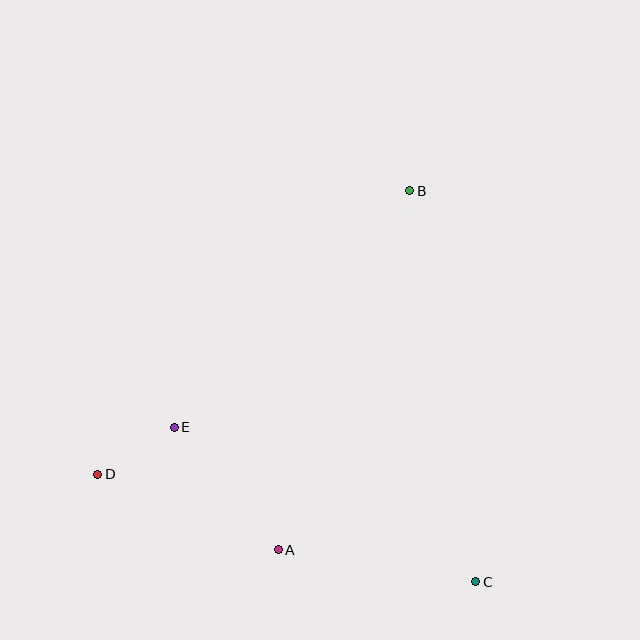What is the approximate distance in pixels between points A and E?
The distance between A and E is approximately 160 pixels.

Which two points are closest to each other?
Points D and E are closest to each other.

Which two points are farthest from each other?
Points B and D are farthest from each other.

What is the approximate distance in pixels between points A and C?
The distance between A and C is approximately 200 pixels.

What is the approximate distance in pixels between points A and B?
The distance between A and B is approximately 382 pixels.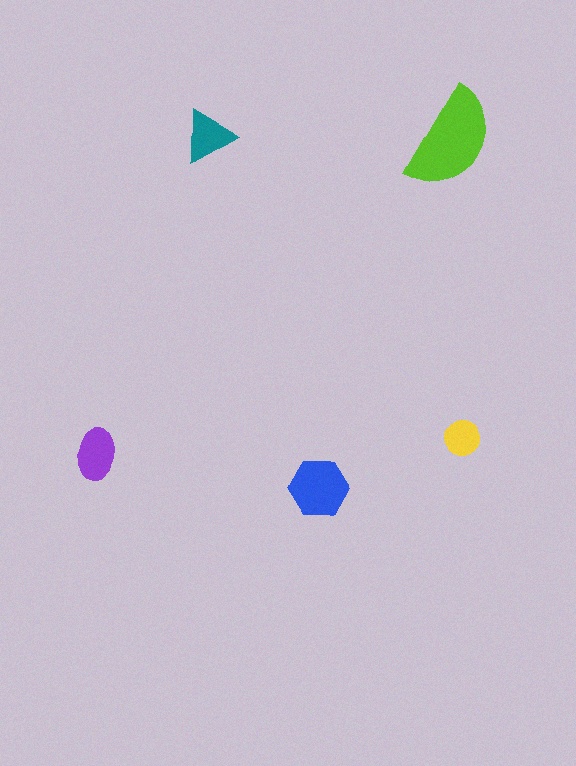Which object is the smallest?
The yellow circle.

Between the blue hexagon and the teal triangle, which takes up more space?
The blue hexagon.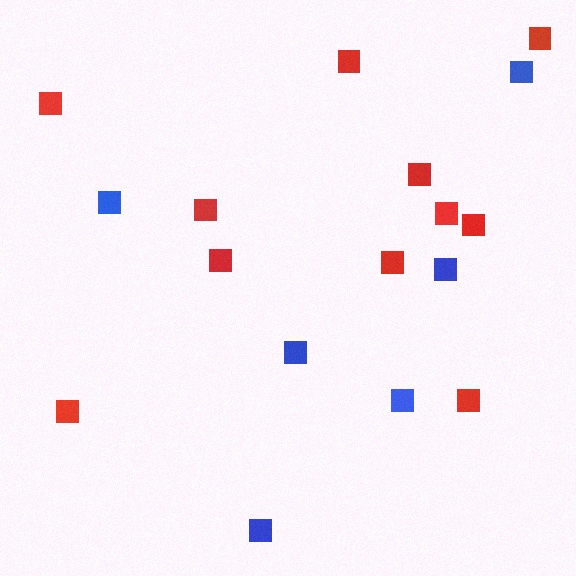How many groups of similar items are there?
There are 2 groups: one group of red squares (11) and one group of blue squares (6).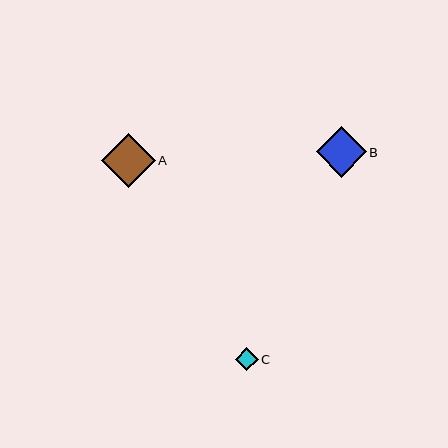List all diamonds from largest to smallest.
From largest to smallest: A, B, C.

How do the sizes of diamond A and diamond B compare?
Diamond A and diamond B are approximately the same size.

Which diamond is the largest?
Diamond A is the largest with a size of approximately 53 pixels.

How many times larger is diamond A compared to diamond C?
Diamond A is approximately 2.3 times the size of diamond C.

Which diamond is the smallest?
Diamond C is the smallest with a size of approximately 23 pixels.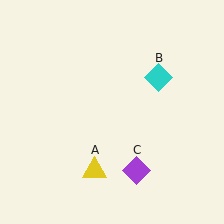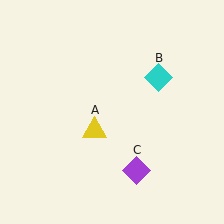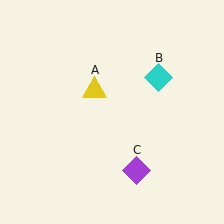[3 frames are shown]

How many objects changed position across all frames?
1 object changed position: yellow triangle (object A).